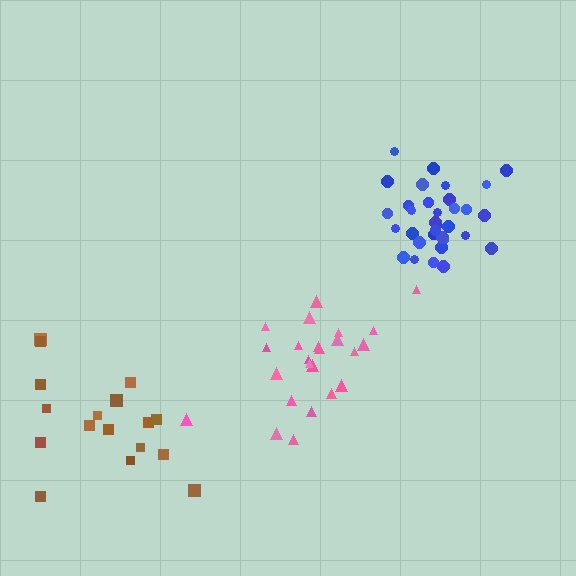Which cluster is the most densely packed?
Blue.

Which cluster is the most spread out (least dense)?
Brown.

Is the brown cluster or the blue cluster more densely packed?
Blue.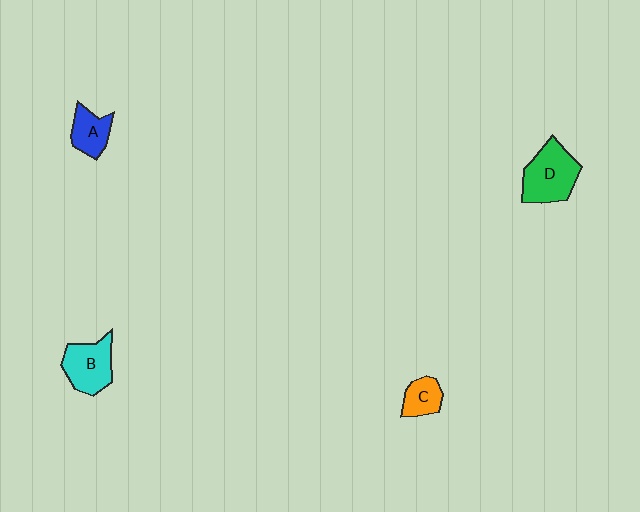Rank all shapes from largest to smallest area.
From largest to smallest: D (green), B (cyan), A (blue), C (orange).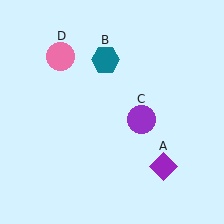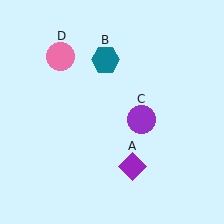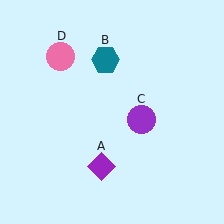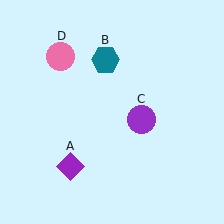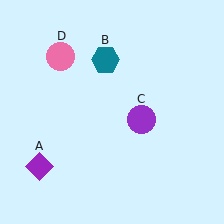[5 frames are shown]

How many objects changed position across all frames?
1 object changed position: purple diamond (object A).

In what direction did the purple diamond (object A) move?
The purple diamond (object A) moved left.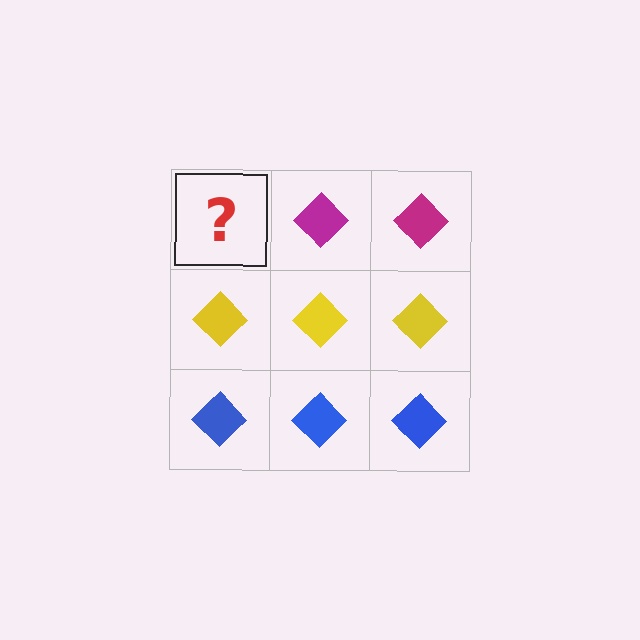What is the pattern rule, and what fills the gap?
The rule is that each row has a consistent color. The gap should be filled with a magenta diamond.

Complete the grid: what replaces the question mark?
The question mark should be replaced with a magenta diamond.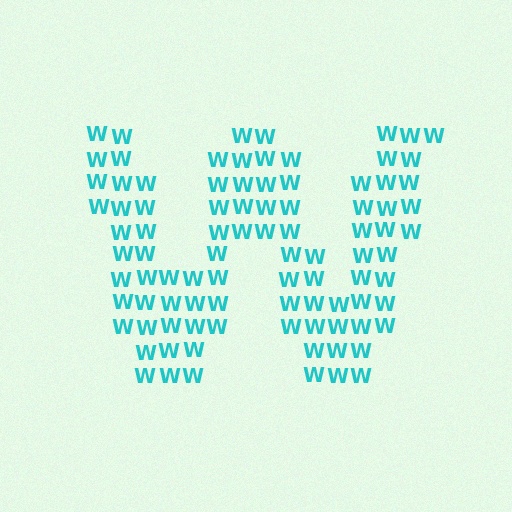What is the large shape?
The large shape is the letter W.